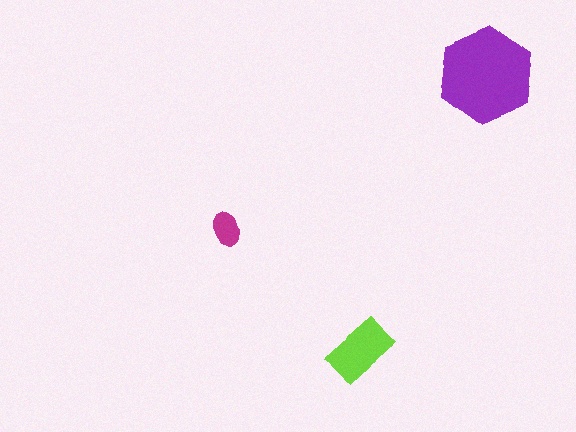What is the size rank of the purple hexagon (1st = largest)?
1st.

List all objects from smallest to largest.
The magenta ellipse, the lime rectangle, the purple hexagon.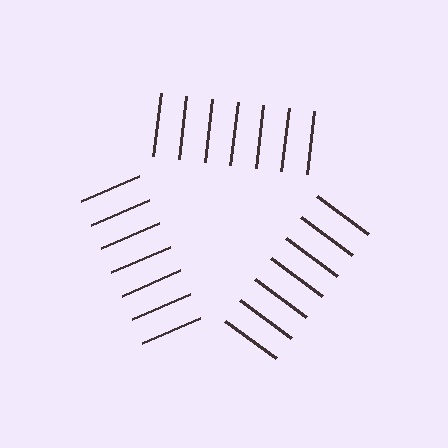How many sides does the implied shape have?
3 sides — the line-ends trace a triangle.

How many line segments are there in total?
21 — 7 along each of the 3 edges.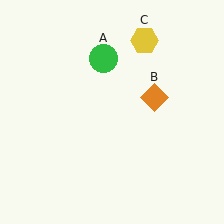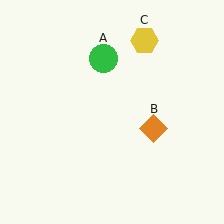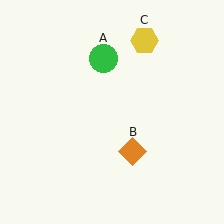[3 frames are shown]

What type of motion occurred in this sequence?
The orange diamond (object B) rotated clockwise around the center of the scene.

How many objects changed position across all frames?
1 object changed position: orange diamond (object B).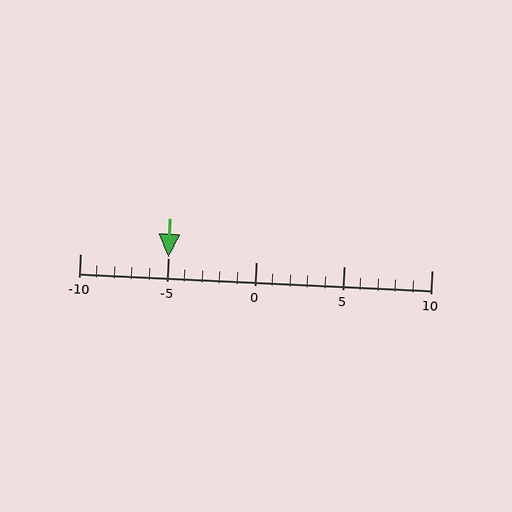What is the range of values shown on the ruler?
The ruler shows values from -10 to 10.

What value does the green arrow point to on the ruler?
The green arrow points to approximately -5.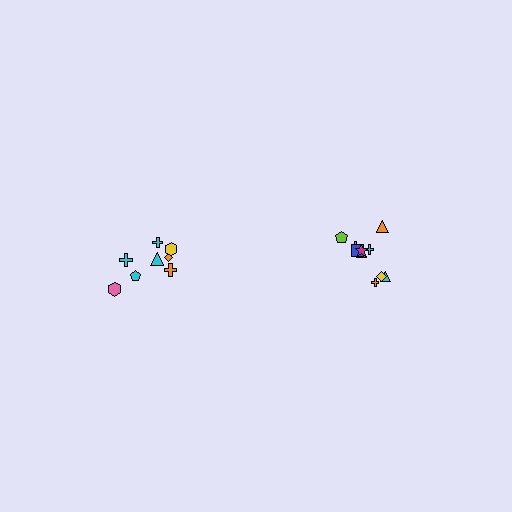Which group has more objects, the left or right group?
The right group.